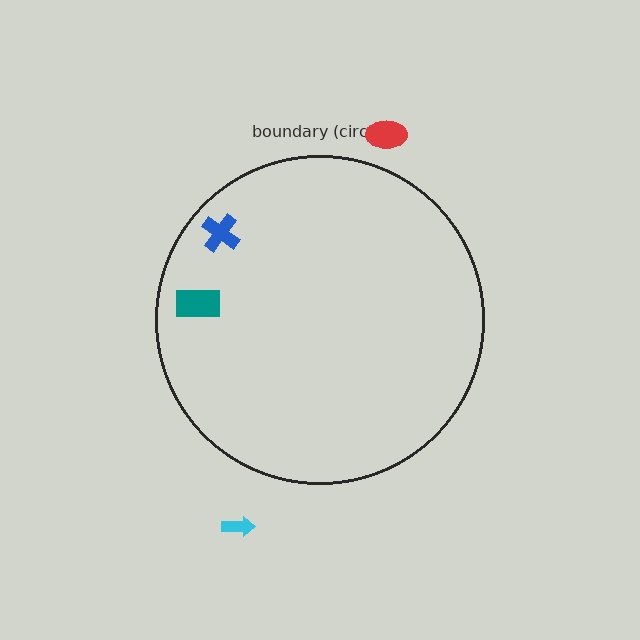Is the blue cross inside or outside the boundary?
Inside.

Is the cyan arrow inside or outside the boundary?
Outside.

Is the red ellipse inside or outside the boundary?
Outside.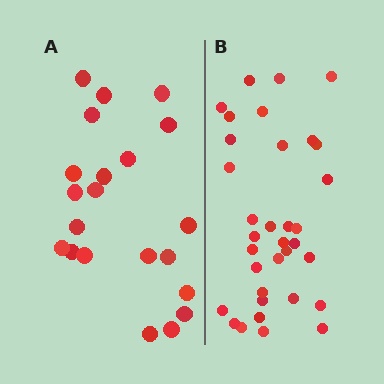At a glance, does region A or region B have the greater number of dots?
Region B (the right region) has more dots.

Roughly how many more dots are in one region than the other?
Region B has approximately 15 more dots than region A.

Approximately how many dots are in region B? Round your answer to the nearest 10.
About 30 dots. (The exact count is 34, which rounds to 30.)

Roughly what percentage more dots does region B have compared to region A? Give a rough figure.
About 60% more.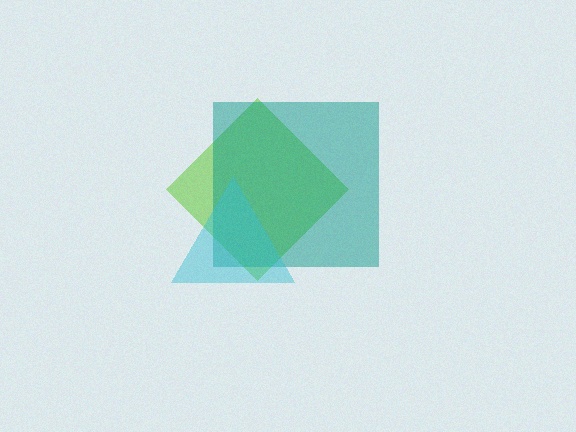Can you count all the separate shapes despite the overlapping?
Yes, there are 3 separate shapes.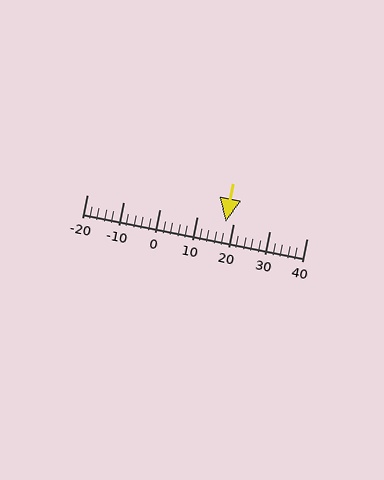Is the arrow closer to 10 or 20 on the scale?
The arrow is closer to 20.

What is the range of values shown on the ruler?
The ruler shows values from -20 to 40.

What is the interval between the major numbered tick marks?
The major tick marks are spaced 10 units apart.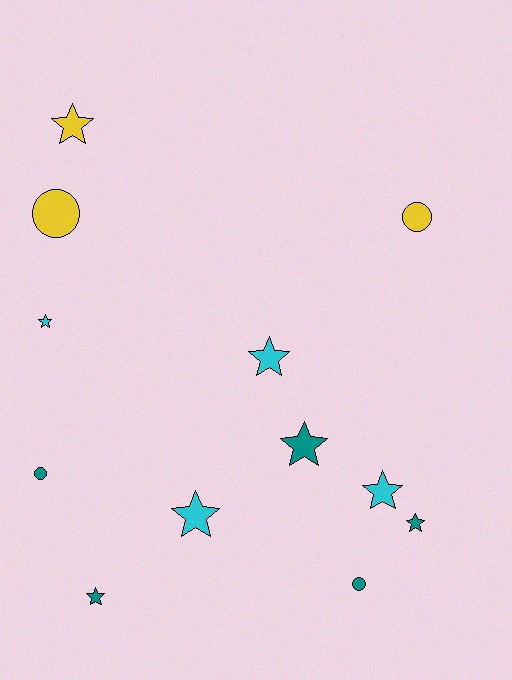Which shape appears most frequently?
Star, with 8 objects.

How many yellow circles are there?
There are 2 yellow circles.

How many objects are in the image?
There are 12 objects.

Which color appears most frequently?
Teal, with 5 objects.